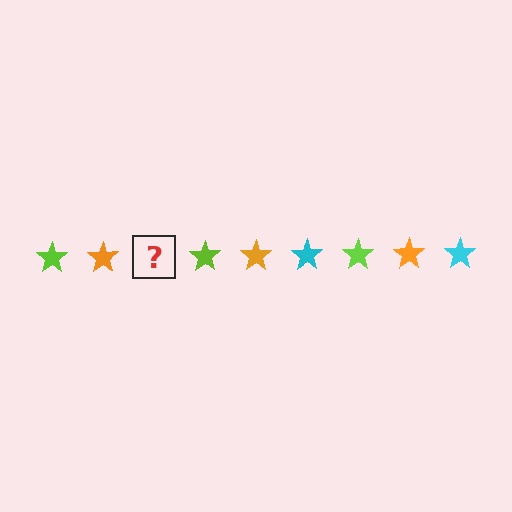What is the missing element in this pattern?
The missing element is a cyan star.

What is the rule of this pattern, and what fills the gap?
The rule is that the pattern cycles through lime, orange, cyan stars. The gap should be filled with a cyan star.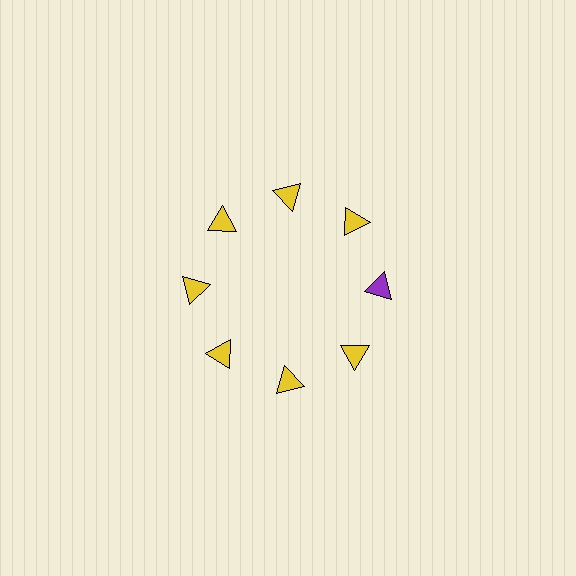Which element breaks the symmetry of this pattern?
The purple triangle at roughly the 3 o'clock position breaks the symmetry. All other shapes are yellow triangles.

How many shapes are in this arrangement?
There are 8 shapes arranged in a ring pattern.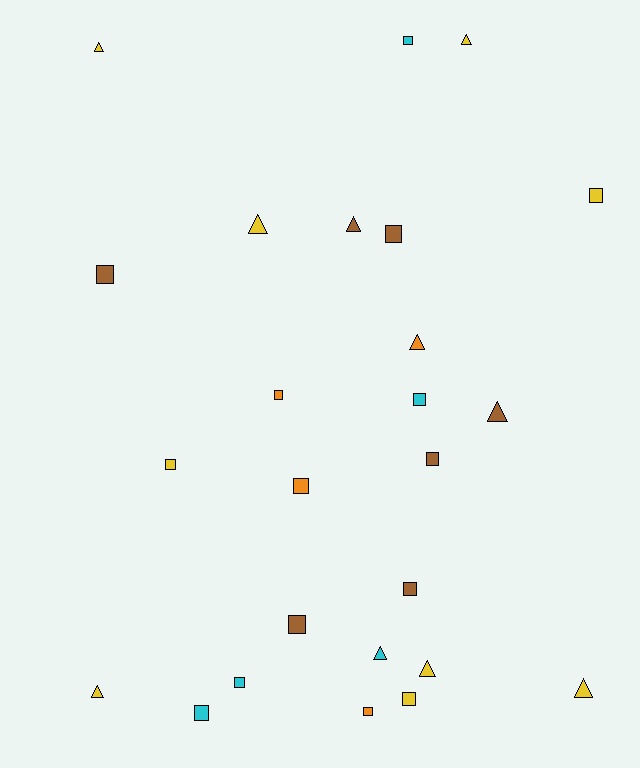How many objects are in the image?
There are 25 objects.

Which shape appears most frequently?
Square, with 15 objects.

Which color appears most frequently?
Yellow, with 9 objects.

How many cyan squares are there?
There are 4 cyan squares.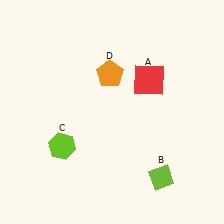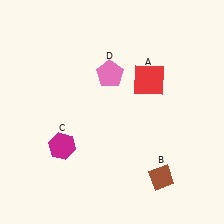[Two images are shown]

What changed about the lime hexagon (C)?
In Image 1, C is lime. In Image 2, it changed to magenta.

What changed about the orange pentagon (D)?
In Image 1, D is orange. In Image 2, it changed to pink.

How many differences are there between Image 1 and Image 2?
There are 3 differences between the two images.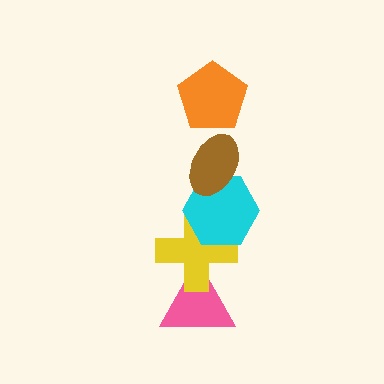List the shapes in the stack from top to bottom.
From top to bottom: the orange pentagon, the brown ellipse, the cyan hexagon, the yellow cross, the pink triangle.